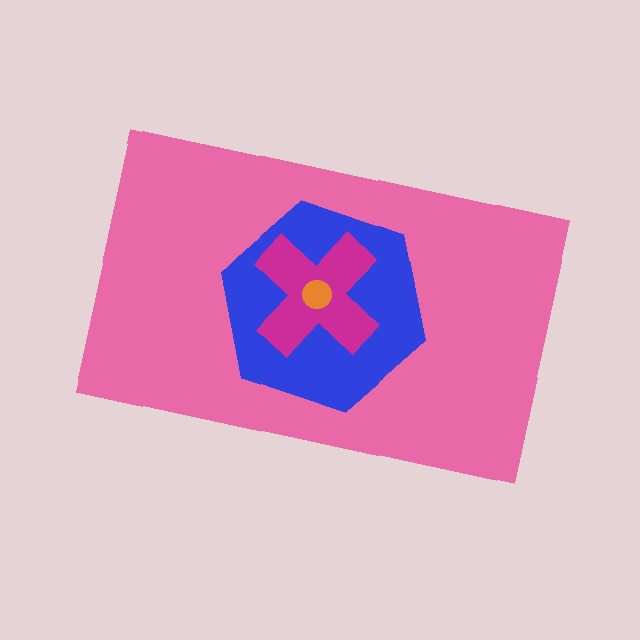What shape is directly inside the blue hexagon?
The magenta cross.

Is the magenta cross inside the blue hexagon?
Yes.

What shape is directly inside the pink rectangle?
The blue hexagon.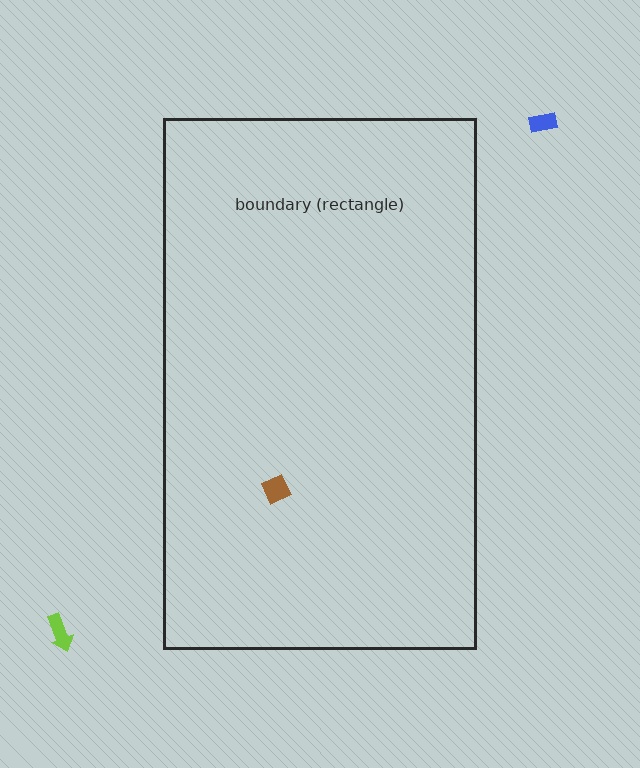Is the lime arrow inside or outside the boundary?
Outside.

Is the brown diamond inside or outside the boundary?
Inside.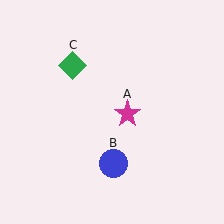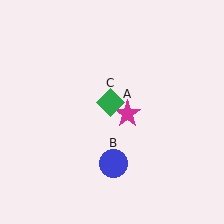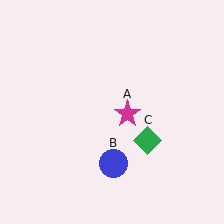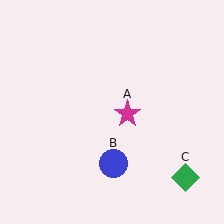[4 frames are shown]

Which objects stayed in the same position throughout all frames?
Magenta star (object A) and blue circle (object B) remained stationary.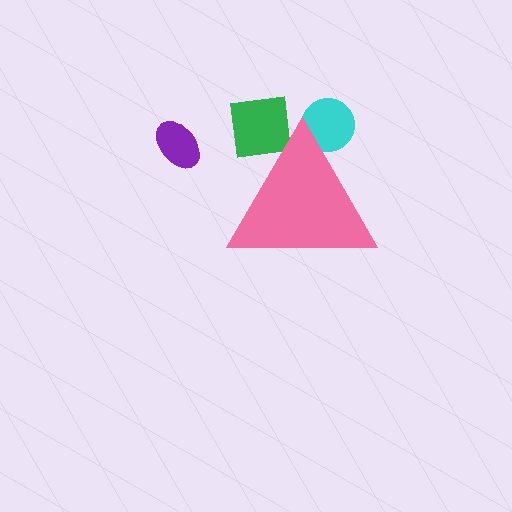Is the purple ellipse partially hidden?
No, the purple ellipse is fully visible.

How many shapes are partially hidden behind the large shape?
2 shapes are partially hidden.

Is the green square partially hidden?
Yes, the green square is partially hidden behind the pink triangle.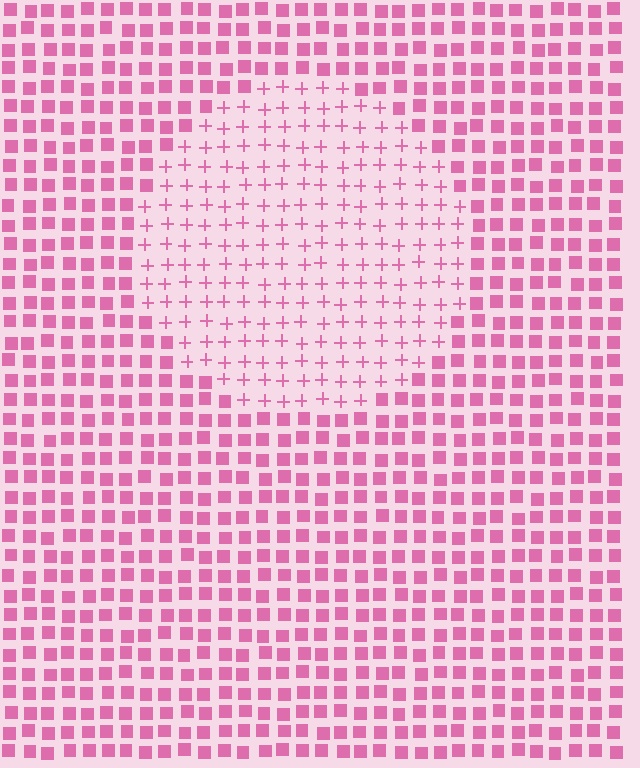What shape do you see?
I see a circle.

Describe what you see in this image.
The image is filled with small pink elements arranged in a uniform grid. A circle-shaped region contains plus signs, while the surrounding area contains squares. The boundary is defined purely by the change in element shape.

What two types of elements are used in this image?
The image uses plus signs inside the circle region and squares outside it.